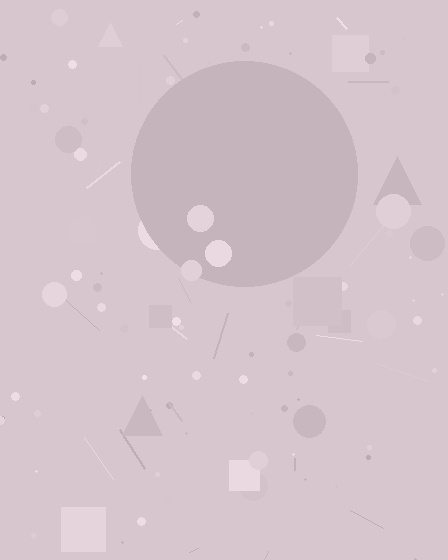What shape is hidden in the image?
A circle is hidden in the image.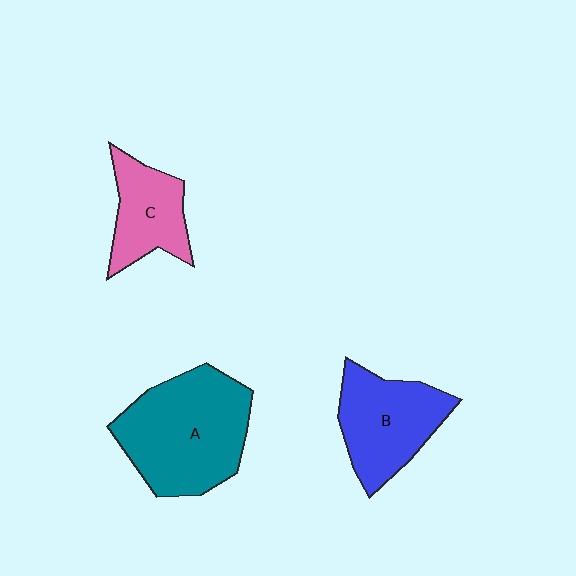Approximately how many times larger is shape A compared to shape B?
Approximately 1.4 times.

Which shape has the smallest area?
Shape C (pink).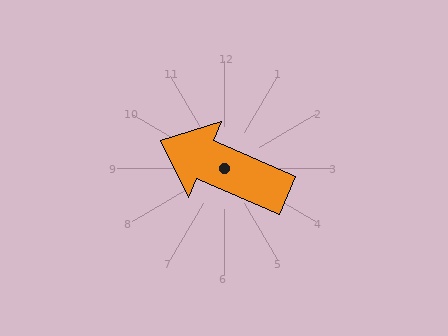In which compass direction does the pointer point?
Northwest.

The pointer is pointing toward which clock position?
Roughly 10 o'clock.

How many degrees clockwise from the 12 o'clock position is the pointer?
Approximately 294 degrees.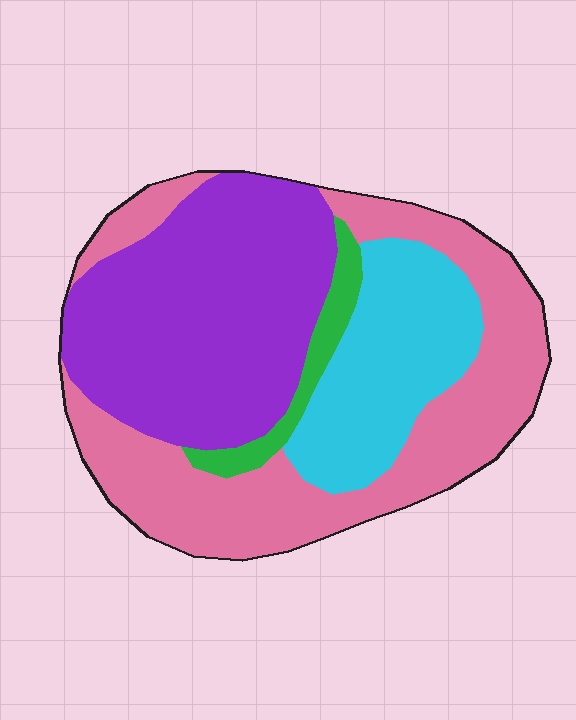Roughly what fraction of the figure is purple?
Purple covers around 40% of the figure.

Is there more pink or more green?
Pink.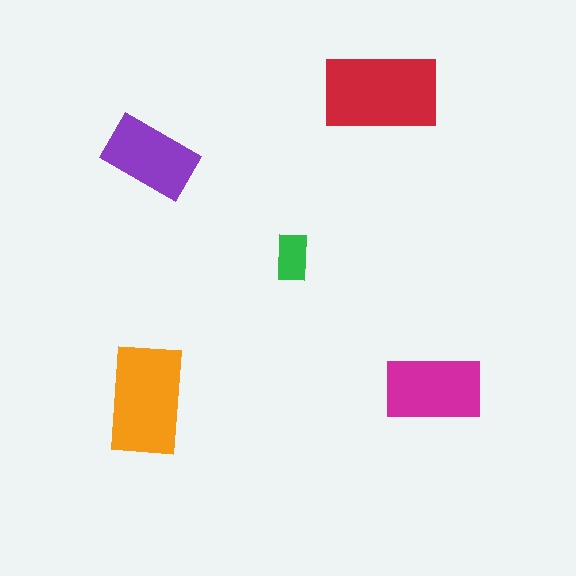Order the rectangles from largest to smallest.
the red one, the orange one, the magenta one, the purple one, the green one.